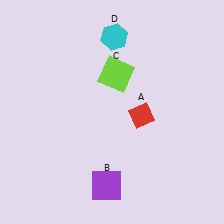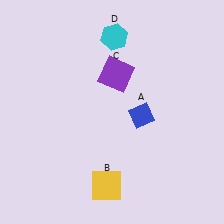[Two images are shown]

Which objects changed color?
A changed from red to blue. B changed from purple to yellow. C changed from lime to purple.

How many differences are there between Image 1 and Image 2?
There are 3 differences between the two images.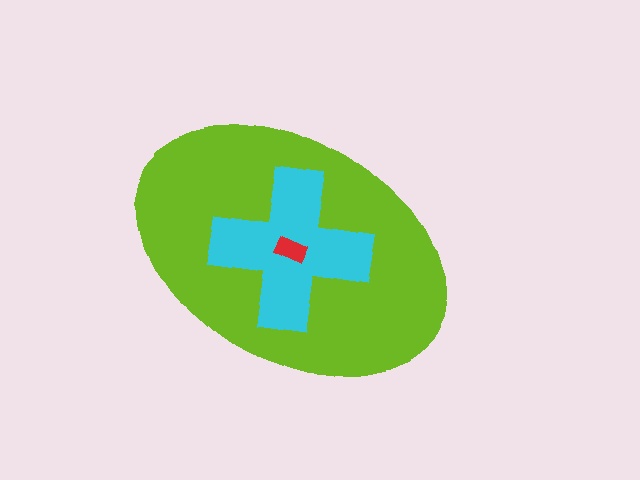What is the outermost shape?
The lime ellipse.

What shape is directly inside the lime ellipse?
The cyan cross.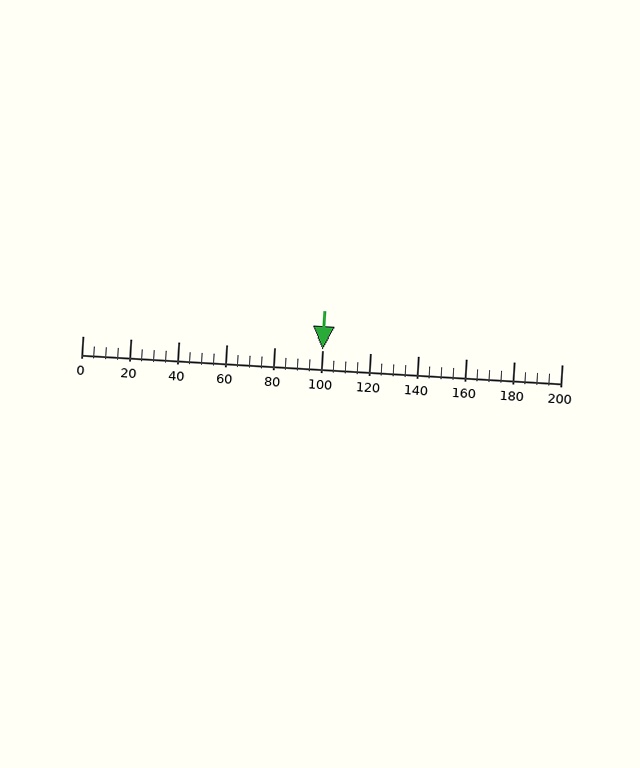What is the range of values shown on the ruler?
The ruler shows values from 0 to 200.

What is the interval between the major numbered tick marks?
The major tick marks are spaced 20 units apart.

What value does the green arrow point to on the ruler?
The green arrow points to approximately 100.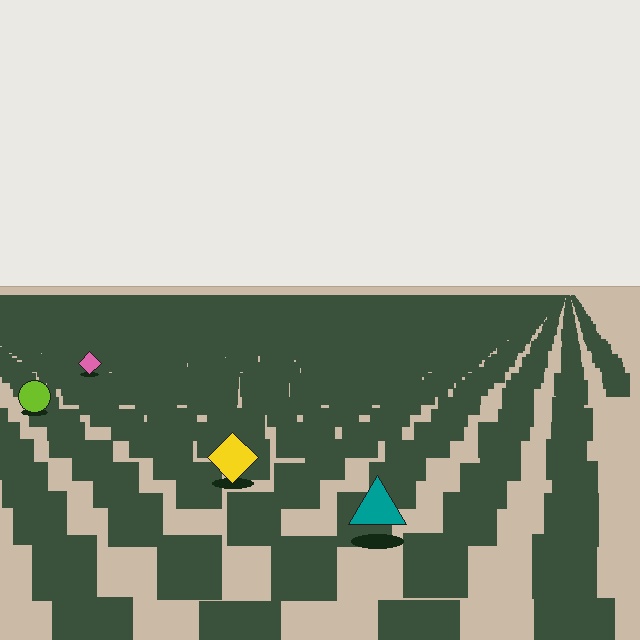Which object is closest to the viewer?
The teal triangle is closest. The texture marks near it are larger and more spread out.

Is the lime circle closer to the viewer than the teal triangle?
No. The teal triangle is closer — you can tell from the texture gradient: the ground texture is coarser near it.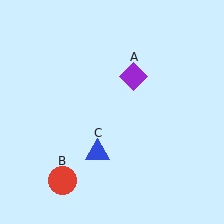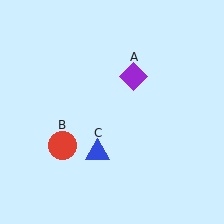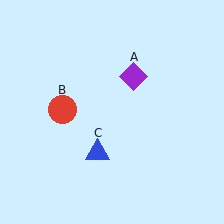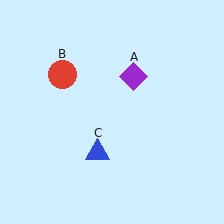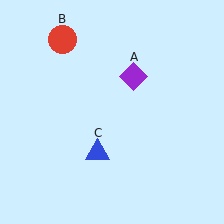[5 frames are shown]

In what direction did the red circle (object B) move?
The red circle (object B) moved up.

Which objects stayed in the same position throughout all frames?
Purple diamond (object A) and blue triangle (object C) remained stationary.